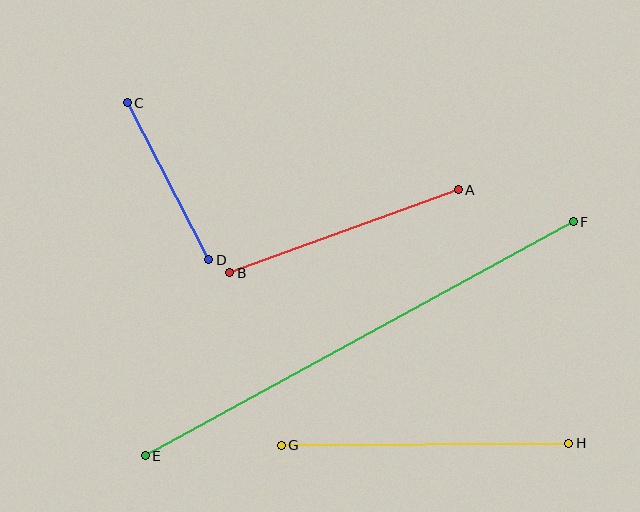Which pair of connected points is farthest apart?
Points E and F are farthest apart.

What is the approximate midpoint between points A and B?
The midpoint is at approximately (344, 231) pixels.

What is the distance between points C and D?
The distance is approximately 177 pixels.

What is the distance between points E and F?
The distance is approximately 488 pixels.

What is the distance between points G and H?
The distance is approximately 287 pixels.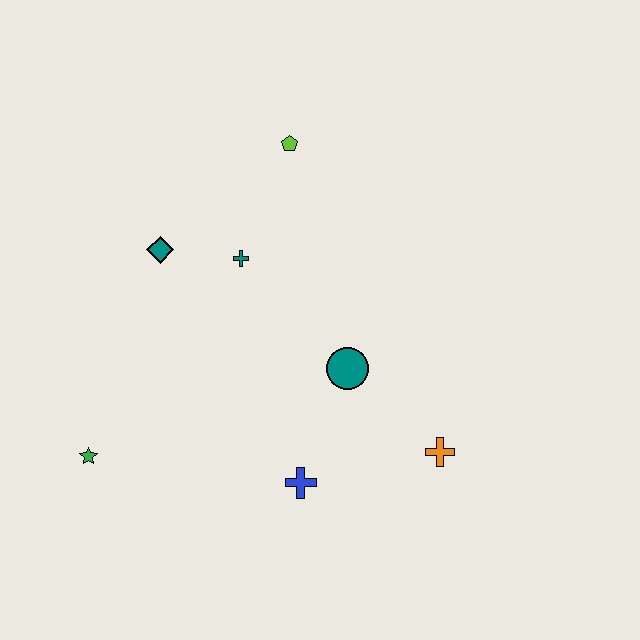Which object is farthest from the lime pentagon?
The green star is farthest from the lime pentagon.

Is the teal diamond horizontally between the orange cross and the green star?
Yes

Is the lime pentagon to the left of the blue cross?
Yes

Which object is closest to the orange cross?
The teal circle is closest to the orange cross.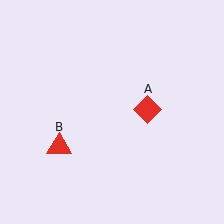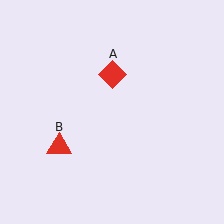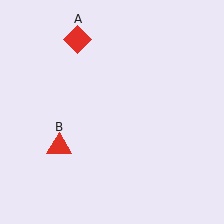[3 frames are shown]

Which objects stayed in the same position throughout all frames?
Red triangle (object B) remained stationary.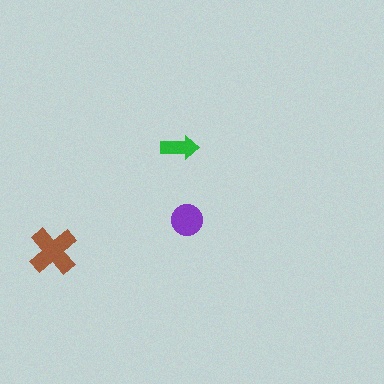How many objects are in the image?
There are 3 objects in the image.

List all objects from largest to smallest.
The brown cross, the purple circle, the green arrow.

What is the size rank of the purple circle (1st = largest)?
2nd.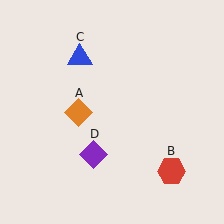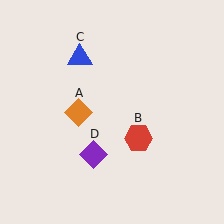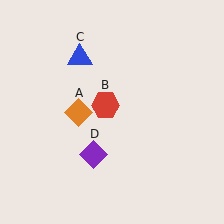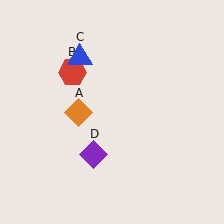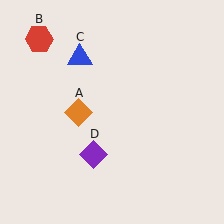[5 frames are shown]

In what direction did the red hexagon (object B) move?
The red hexagon (object B) moved up and to the left.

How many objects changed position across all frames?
1 object changed position: red hexagon (object B).